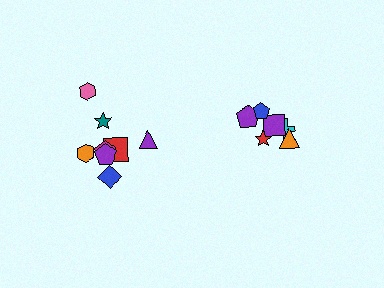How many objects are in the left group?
There are 8 objects.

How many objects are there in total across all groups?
There are 14 objects.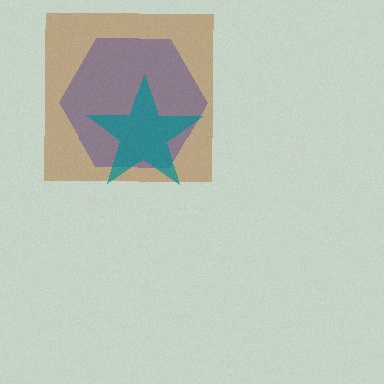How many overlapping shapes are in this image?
There are 3 overlapping shapes in the image.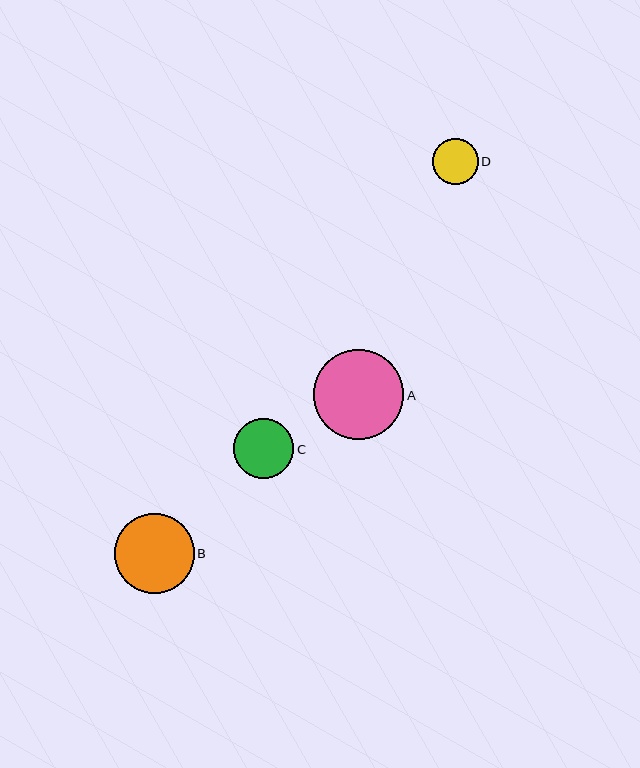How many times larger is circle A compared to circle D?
Circle A is approximately 2.0 times the size of circle D.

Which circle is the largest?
Circle A is the largest with a size of approximately 90 pixels.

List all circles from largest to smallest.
From largest to smallest: A, B, C, D.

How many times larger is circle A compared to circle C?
Circle A is approximately 1.5 times the size of circle C.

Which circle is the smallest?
Circle D is the smallest with a size of approximately 45 pixels.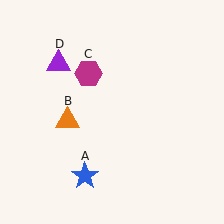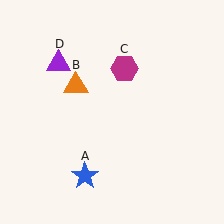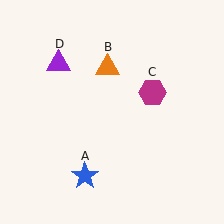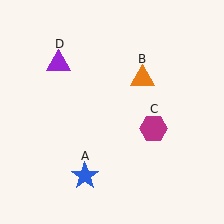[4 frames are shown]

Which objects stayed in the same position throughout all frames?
Blue star (object A) and purple triangle (object D) remained stationary.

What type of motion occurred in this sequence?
The orange triangle (object B), magenta hexagon (object C) rotated clockwise around the center of the scene.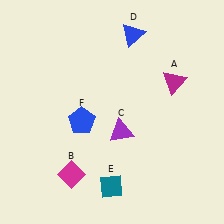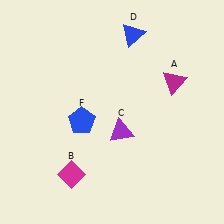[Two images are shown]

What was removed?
The teal diamond (E) was removed in Image 2.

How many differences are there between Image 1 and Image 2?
There is 1 difference between the two images.